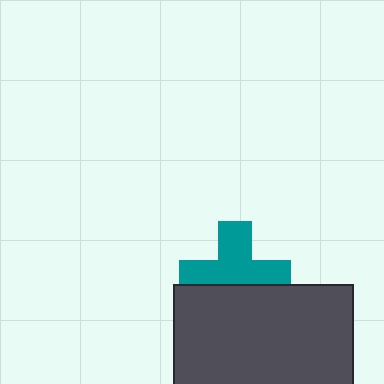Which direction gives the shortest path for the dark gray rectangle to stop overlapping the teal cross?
Moving down gives the shortest separation.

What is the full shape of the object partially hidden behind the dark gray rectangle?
The partially hidden object is a teal cross.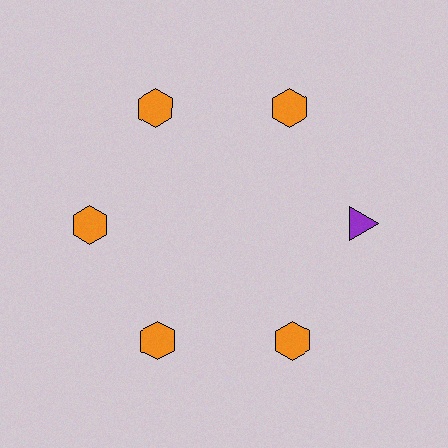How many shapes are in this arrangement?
There are 6 shapes arranged in a ring pattern.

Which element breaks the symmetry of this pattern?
The purple triangle at roughly the 3 o'clock position breaks the symmetry. All other shapes are orange hexagons.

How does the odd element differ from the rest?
It differs in both color (purple instead of orange) and shape (triangle instead of hexagon).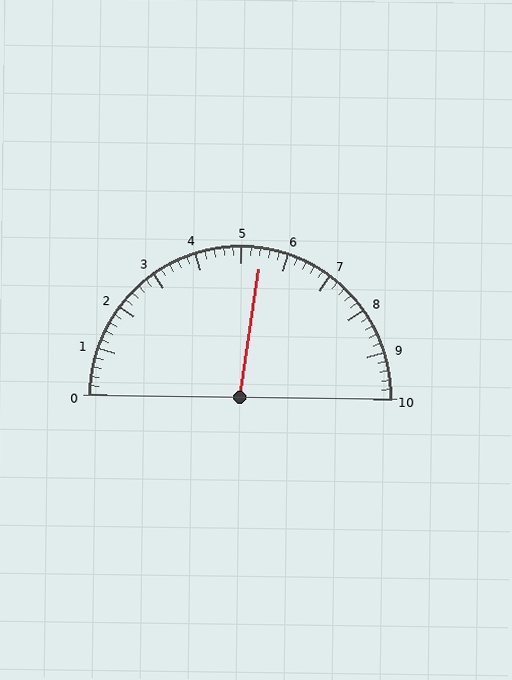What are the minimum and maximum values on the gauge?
The gauge ranges from 0 to 10.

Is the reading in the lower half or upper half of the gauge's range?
The reading is in the upper half of the range (0 to 10).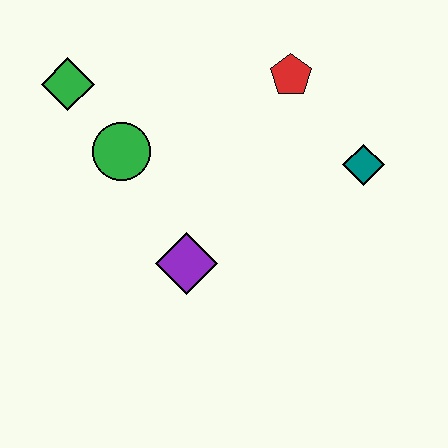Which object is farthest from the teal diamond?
The green diamond is farthest from the teal diamond.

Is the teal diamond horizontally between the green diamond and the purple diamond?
No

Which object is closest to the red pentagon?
The teal diamond is closest to the red pentagon.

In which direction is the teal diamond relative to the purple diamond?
The teal diamond is to the right of the purple diamond.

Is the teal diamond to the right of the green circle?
Yes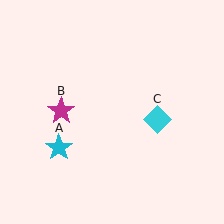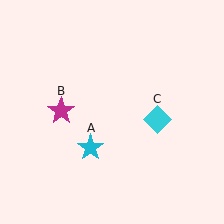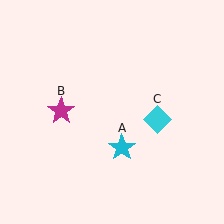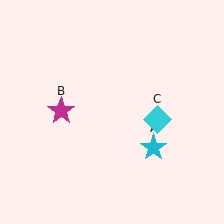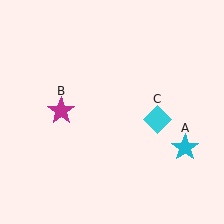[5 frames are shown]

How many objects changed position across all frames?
1 object changed position: cyan star (object A).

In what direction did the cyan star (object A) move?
The cyan star (object A) moved right.